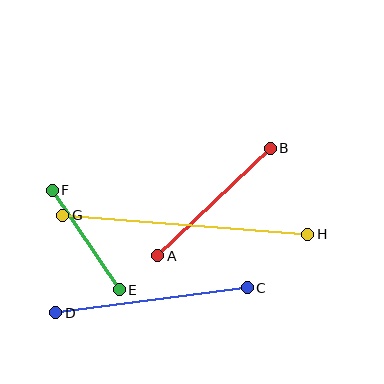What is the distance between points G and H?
The distance is approximately 246 pixels.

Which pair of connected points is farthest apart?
Points G and H are farthest apart.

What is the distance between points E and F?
The distance is approximately 120 pixels.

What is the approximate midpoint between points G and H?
The midpoint is at approximately (185, 225) pixels.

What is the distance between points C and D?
The distance is approximately 193 pixels.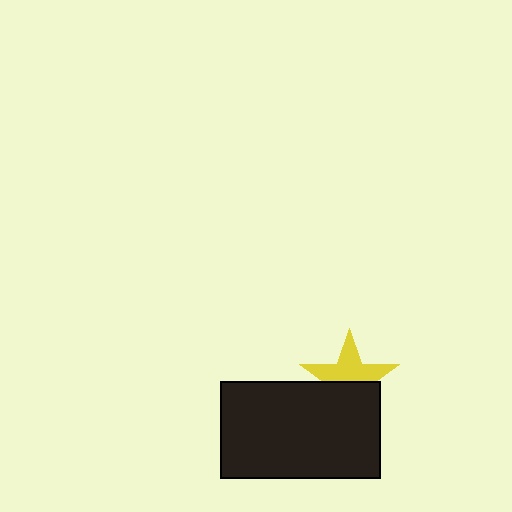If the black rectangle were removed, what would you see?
You would see the complete yellow star.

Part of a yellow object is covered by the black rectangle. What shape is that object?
It is a star.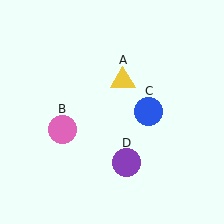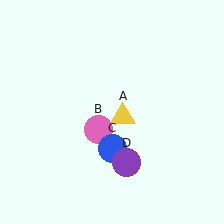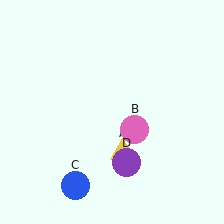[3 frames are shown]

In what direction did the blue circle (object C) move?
The blue circle (object C) moved down and to the left.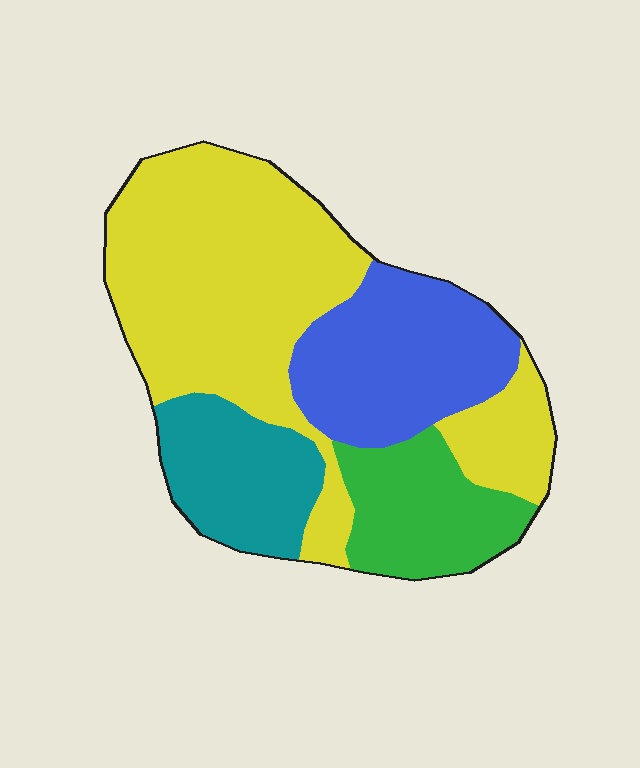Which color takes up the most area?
Yellow, at roughly 50%.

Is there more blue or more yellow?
Yellow.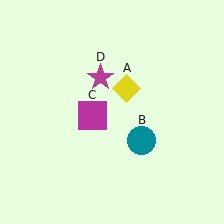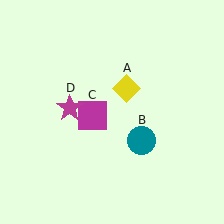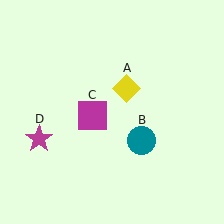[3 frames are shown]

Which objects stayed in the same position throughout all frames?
Yellow diamond (object A) and teal circle (object B) and magenta square (object C) remained stationary.